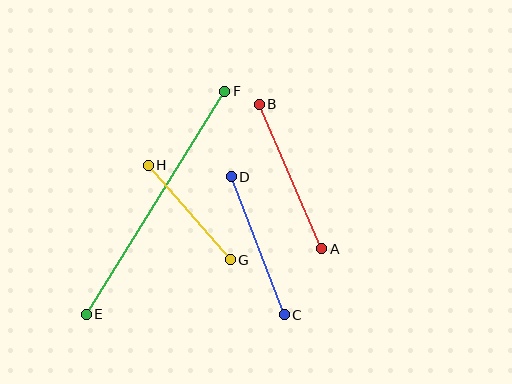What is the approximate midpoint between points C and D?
The midpoint is at approximately (258, 246) pixels.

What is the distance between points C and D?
The distance is approximately 147 pixels.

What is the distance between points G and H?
The distance is approximately 125 pixels.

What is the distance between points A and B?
The distance is approximately 158 pixels.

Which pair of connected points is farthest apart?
Points E and F are farthest apart.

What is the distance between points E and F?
The distance is approximately 262 pixels.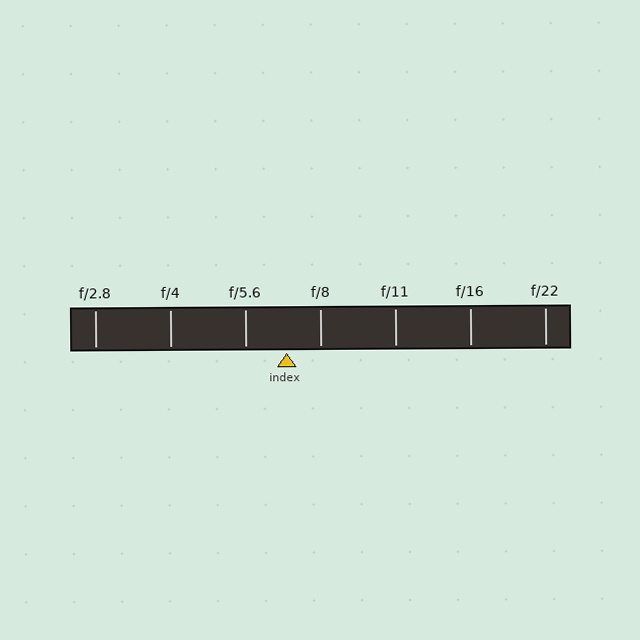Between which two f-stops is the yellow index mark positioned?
The index mark is between f/5.6 and f/8.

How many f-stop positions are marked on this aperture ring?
There are 7 f-stop positions marked.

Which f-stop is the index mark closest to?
The index mark is closest to f/8.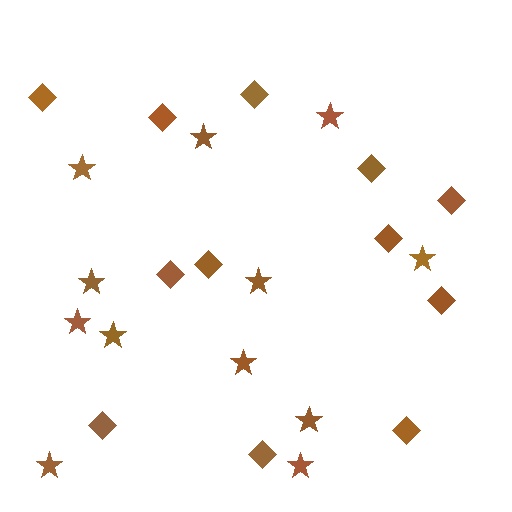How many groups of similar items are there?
There are 2 groups: one group of stars (12) and one group of diamonds (12).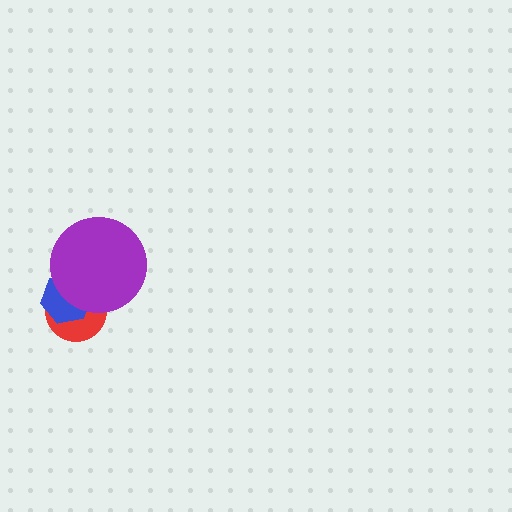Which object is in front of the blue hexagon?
The purple circle is in front of the blue hexagon.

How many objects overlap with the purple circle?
2 objects overlap with the purple circle.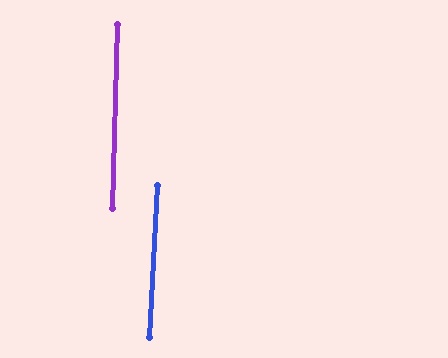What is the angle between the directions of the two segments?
Approximately 2 degrees.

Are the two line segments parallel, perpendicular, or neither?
Parallel — their directions differ by only 1.5°.